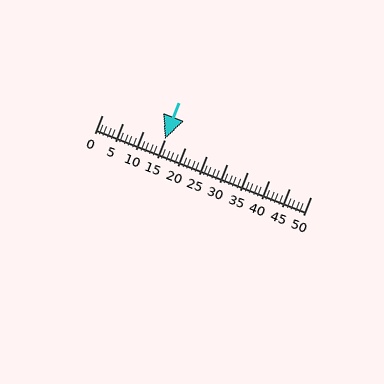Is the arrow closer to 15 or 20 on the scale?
The arrow is closer to 15.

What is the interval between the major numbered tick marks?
The major tick marks are spaced 5 units apart.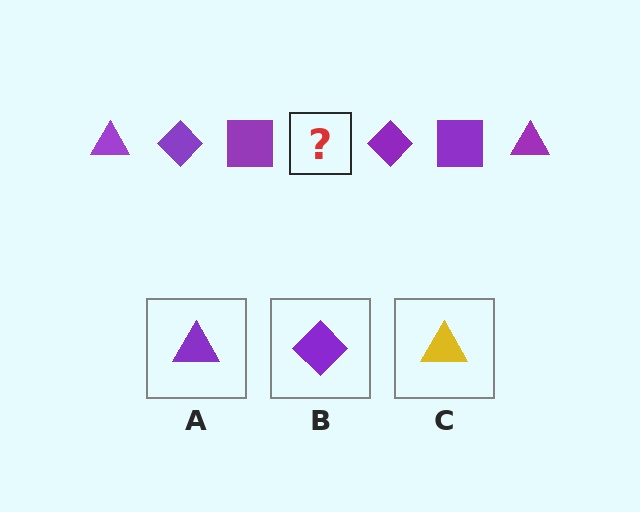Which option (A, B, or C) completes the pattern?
A.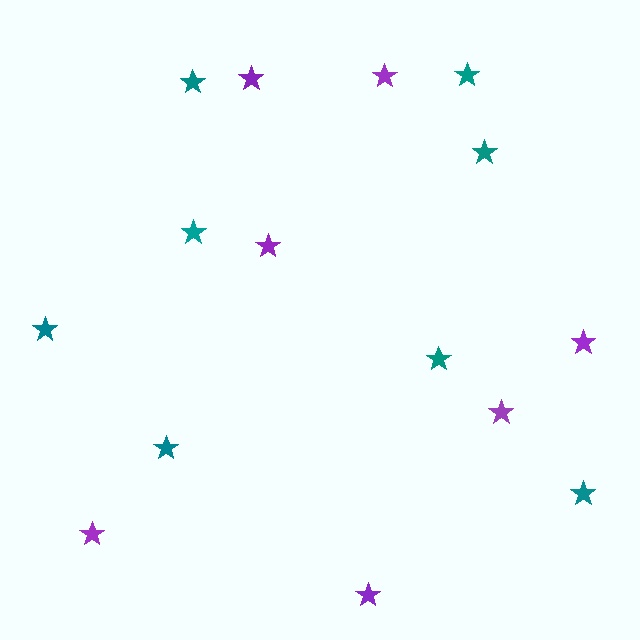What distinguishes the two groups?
There are 2 groups: one group of teal stars (8) and one group of purple stars (7).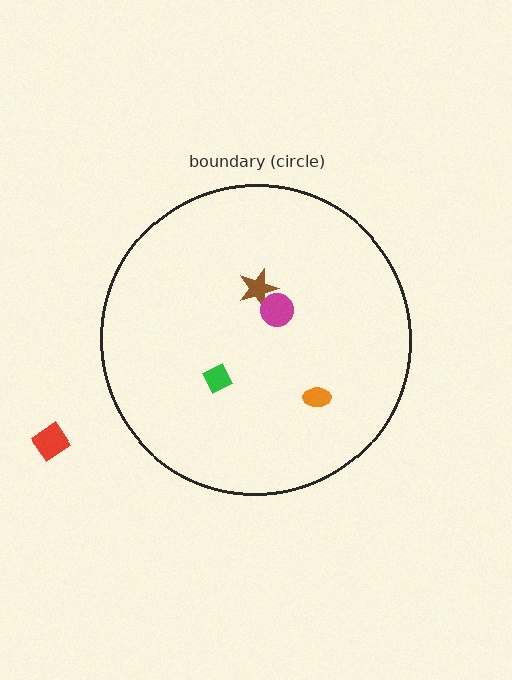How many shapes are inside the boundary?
4 inside, 1 outside.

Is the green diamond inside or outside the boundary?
Inside.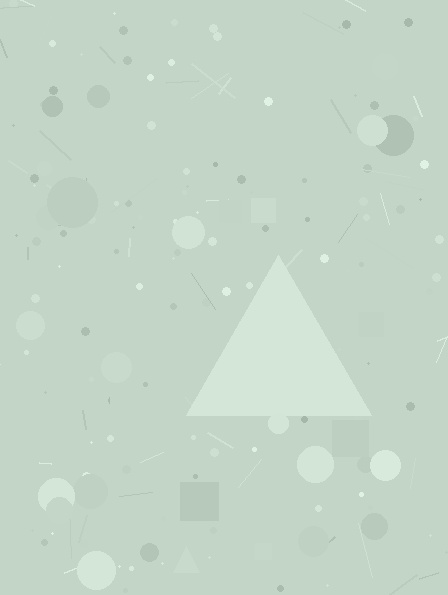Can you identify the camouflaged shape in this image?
The camouflaged shape is a triangle.